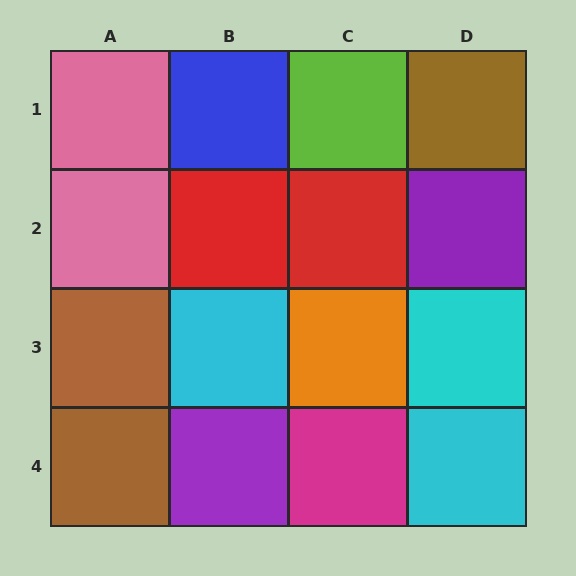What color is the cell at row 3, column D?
Cyan.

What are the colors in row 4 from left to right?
Brown, purple, magenta, cyan.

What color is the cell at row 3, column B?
Cyan.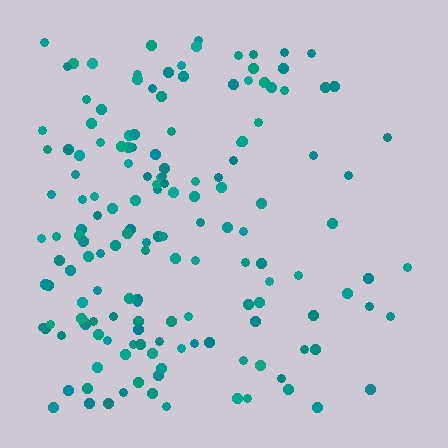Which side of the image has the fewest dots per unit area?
The right.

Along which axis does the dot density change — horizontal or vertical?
Horizontal.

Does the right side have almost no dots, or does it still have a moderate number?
Still a moderate number, just noticeably fewer than the left.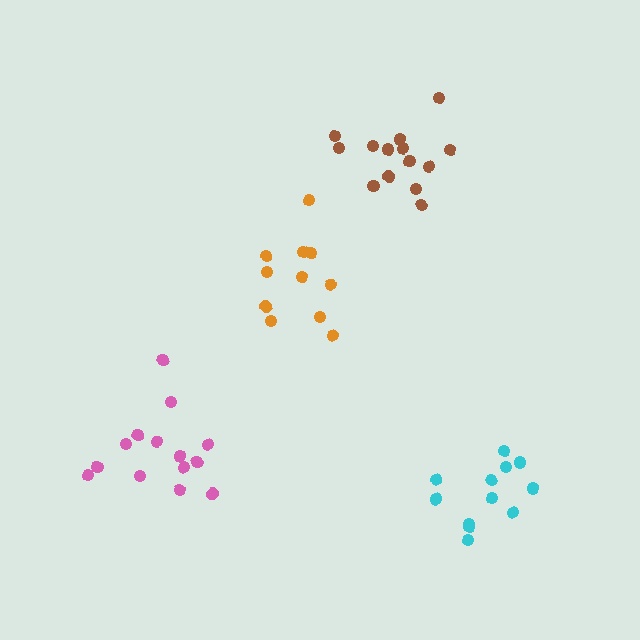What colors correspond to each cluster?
The clusters are colored: brown, cyan, pink, orange.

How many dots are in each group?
Group 1: 14 dots, Group 2: 12 dots, Group 3: 14 dots, Group 4: 11 dots (51 total).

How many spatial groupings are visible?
There are 4 spatial groupings.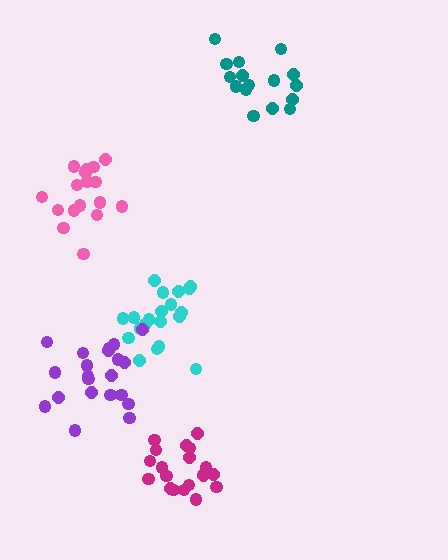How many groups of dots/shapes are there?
There are 5 groups.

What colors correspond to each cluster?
The clusters are colored: cyan, pink, teal, purple, magenta.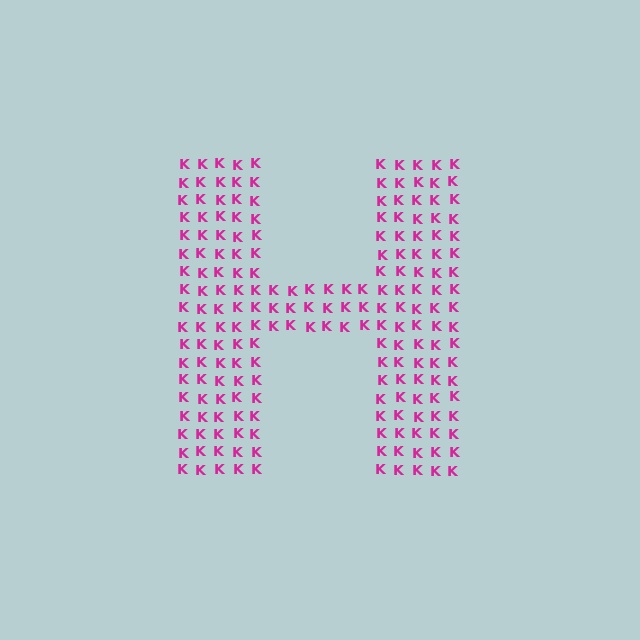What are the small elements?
The small elements are letter K's.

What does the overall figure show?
The overall figure shows the letter H.